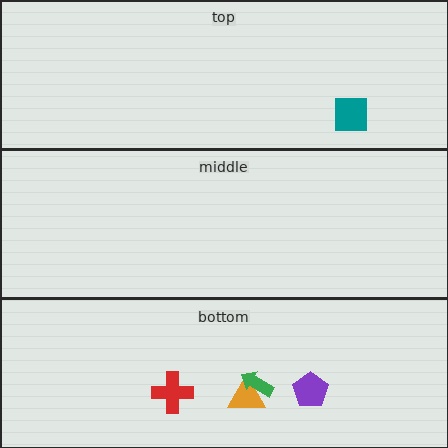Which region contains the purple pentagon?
The bottom region.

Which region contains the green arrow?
The bottom region.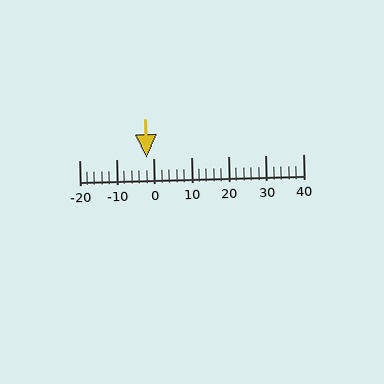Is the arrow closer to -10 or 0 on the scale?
The arrow is closer to 0.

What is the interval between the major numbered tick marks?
The major tick marks are spaced 10 units apart.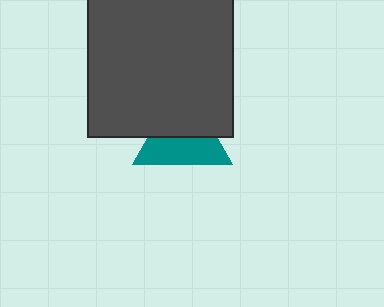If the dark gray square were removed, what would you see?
You would see the complete teal triangle.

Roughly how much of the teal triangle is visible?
About half of it is visible (roughly 53%).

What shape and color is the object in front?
The object in front is a dark gray square.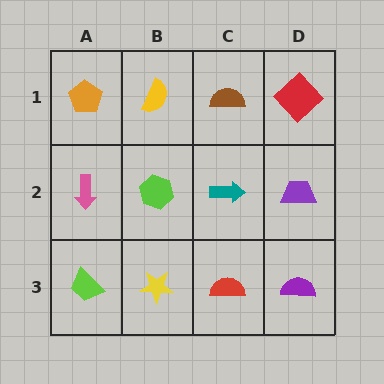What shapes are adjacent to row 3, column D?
A purple trapezoid (row 2, column D), a red semicircle (row 3, column C).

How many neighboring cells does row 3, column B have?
3.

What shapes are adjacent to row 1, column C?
A teal arrow (row 2, column C), a yellow semicircle (row 1, column B), a red diamond (row 1, column D).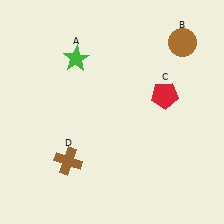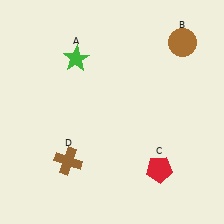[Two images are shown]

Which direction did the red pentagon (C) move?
The red pentagon (C) moved down.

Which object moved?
The red pentagon (C) moved down.